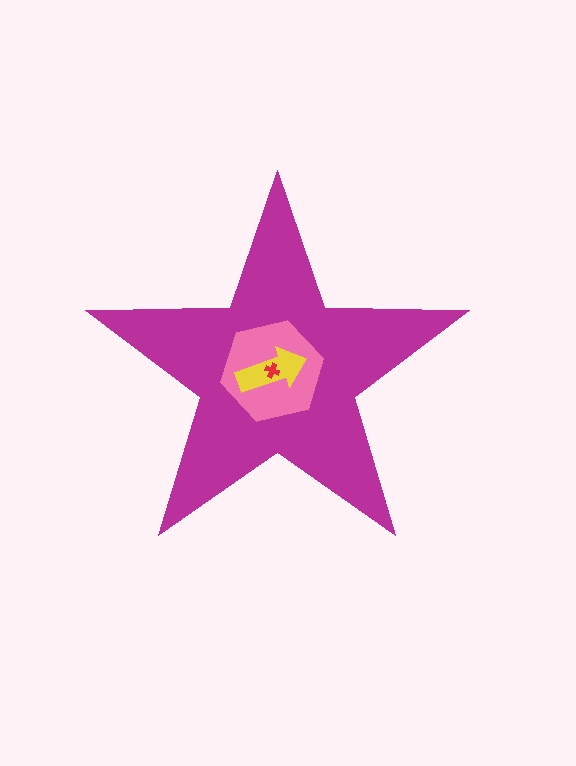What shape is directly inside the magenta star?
The pink hexagon.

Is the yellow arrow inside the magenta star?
Yes.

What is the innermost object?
The red cross.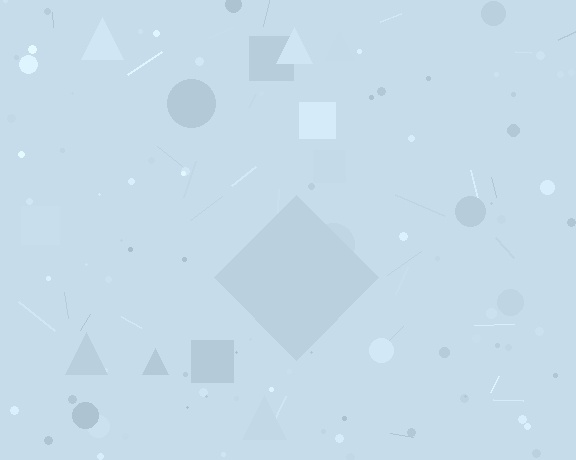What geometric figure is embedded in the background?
A diamond is embedded in the background.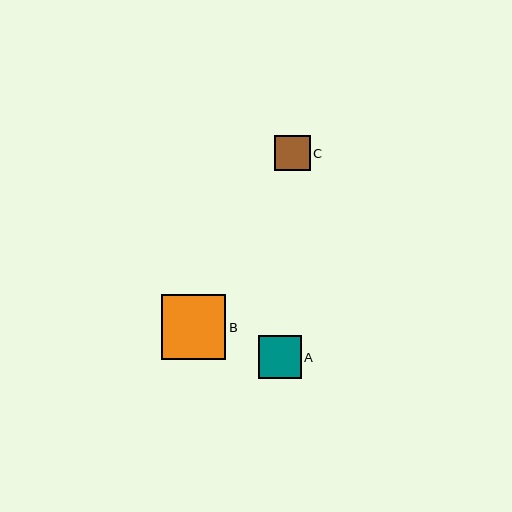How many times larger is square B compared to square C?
Square B is approximately 1.8 times the size of square C.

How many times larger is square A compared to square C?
Square A is approximately 1.2 times the size of square C.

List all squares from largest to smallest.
From largest to smallest: B, A, C.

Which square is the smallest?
Square C is the smallest with a size of approximately 36 pixels.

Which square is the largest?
Square B is the largest with a size of approximately 65 pixels.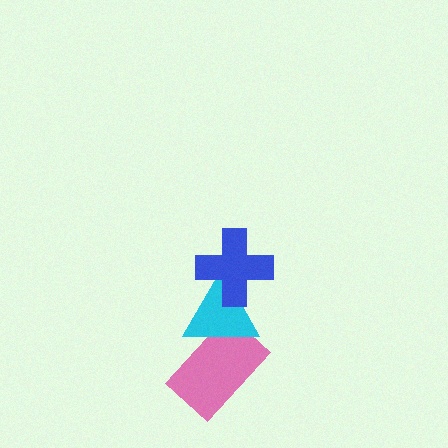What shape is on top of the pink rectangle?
The cyan triangle is on top of the pink rectangle.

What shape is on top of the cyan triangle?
The blue cross is on top of the cyan triangle.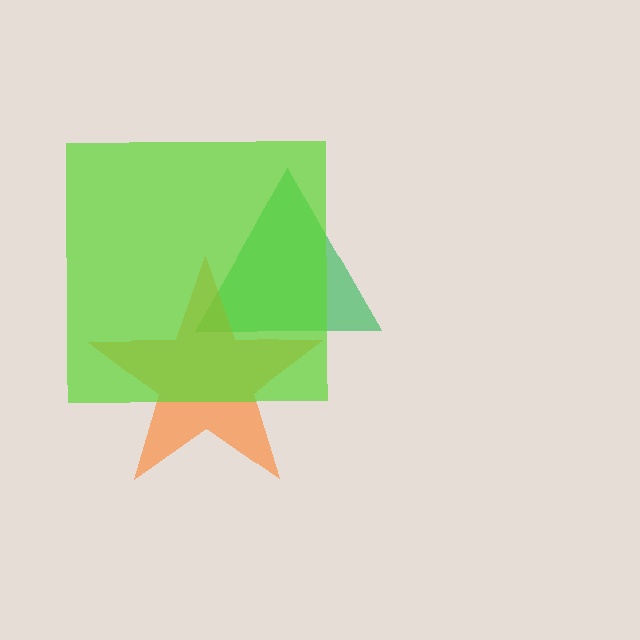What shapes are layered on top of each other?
The layered shapes are: a green triangle, an orange star, a lime square.